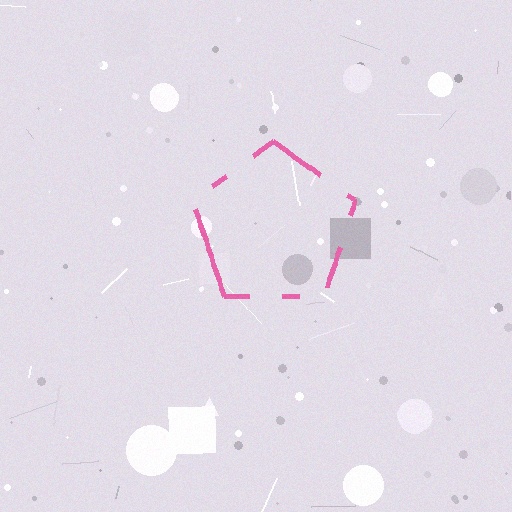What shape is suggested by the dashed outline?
The dashed outline suggests a pentagon.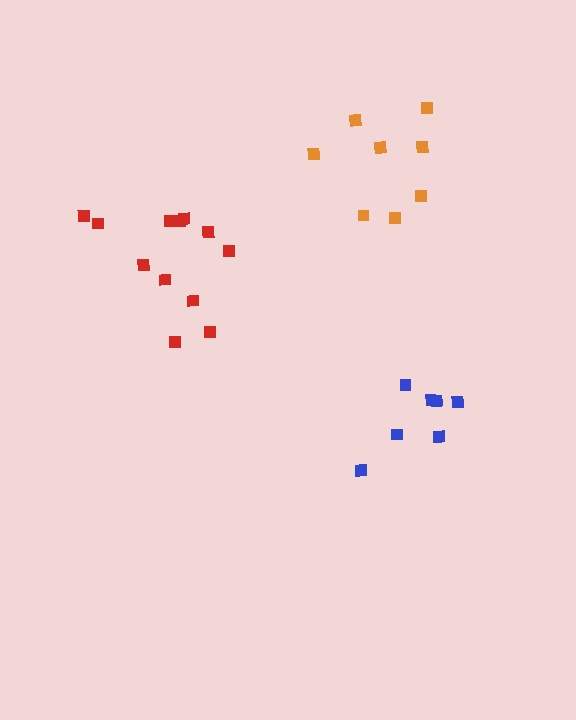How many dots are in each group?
Group 1: 7 dots, Group 2: 12 dots, Group 3: 8 dots (27 total).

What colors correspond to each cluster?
The clusters are colored: blue, red, orange.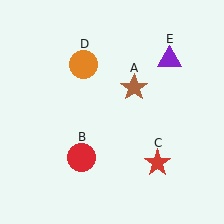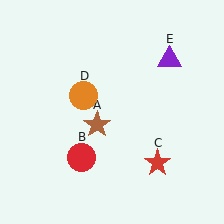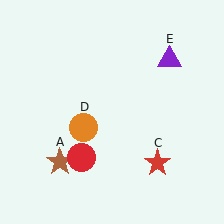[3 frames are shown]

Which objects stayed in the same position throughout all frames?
Red circle (object B) and red star (object C) and purple triangle (object E) remained stationary.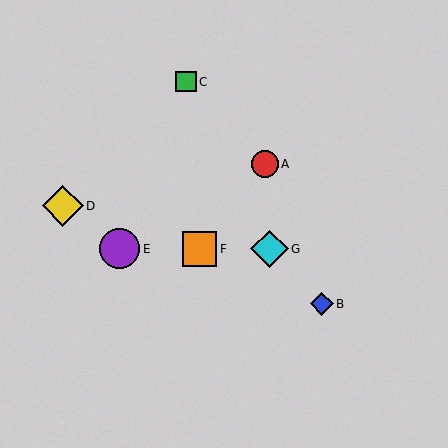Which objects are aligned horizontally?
Objects E, F, G are aligned horizontally.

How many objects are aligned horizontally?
3 objects (E, F, G) are aligned horizontally.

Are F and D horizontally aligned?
No, F is at y≈249 and D is at y≈206.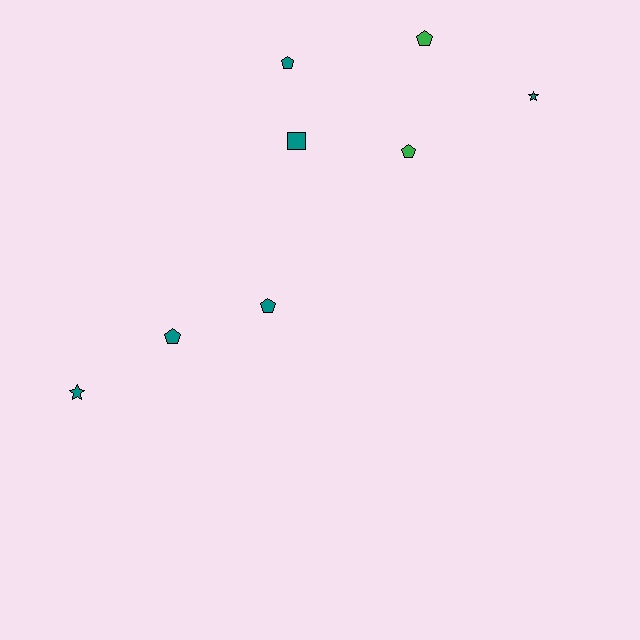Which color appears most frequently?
Teal, with 6 objects.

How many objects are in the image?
There are 8 objects.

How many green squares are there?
There are no green squares.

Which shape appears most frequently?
Pentagon, with 5 objects.